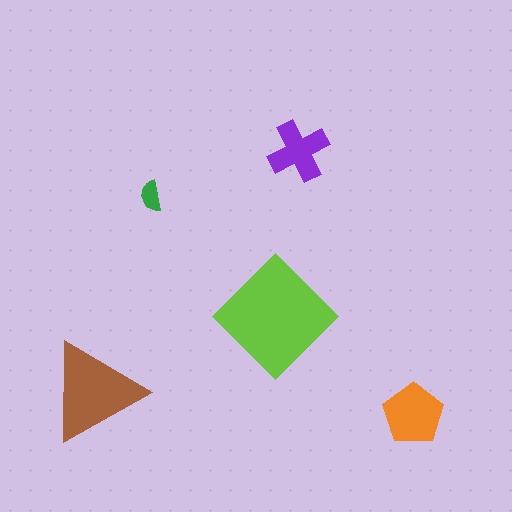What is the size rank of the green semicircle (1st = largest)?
5th.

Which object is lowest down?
The orange pentagon is bottommost.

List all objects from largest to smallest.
The lime diamond, the brown triangle, the orange pentagon, the purple cross, the green semicircle.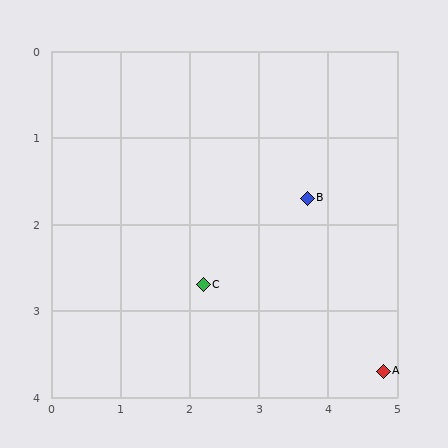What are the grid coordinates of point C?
Point C is at approximately (2.2, 2.7).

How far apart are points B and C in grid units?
Points B and C are about 1.8 grid units apart.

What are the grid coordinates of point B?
Point B is at approximately (3.7, 1.7).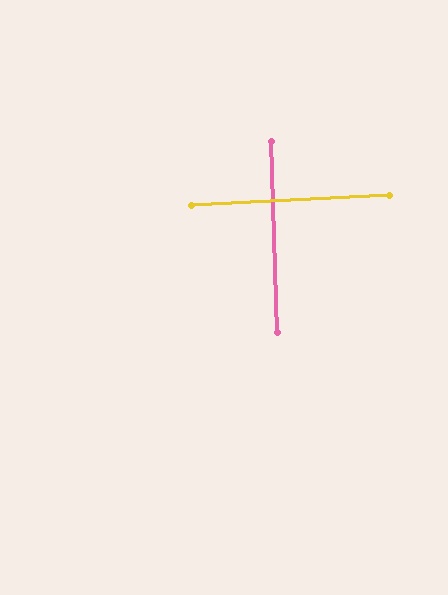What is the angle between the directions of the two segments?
Approximately 89 degrees.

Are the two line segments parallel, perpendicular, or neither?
Perpendicular — they meet at approximately 89°.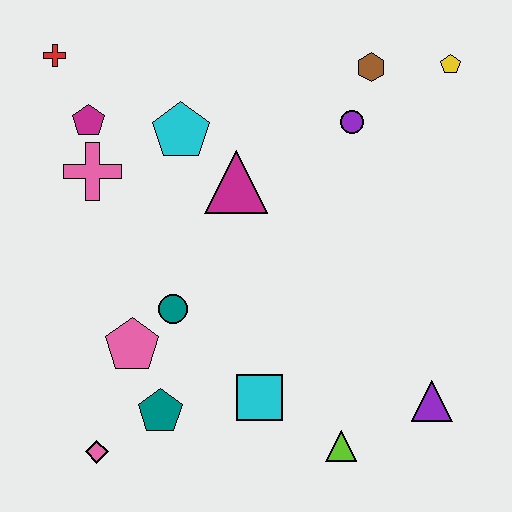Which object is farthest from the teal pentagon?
The yellow pentagon is farthest from the teal pentagon.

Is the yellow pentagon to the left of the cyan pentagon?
No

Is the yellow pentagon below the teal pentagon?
No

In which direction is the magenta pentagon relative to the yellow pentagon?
The magenta pentagon is to the left of the yellow pentagon.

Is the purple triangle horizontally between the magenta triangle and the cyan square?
No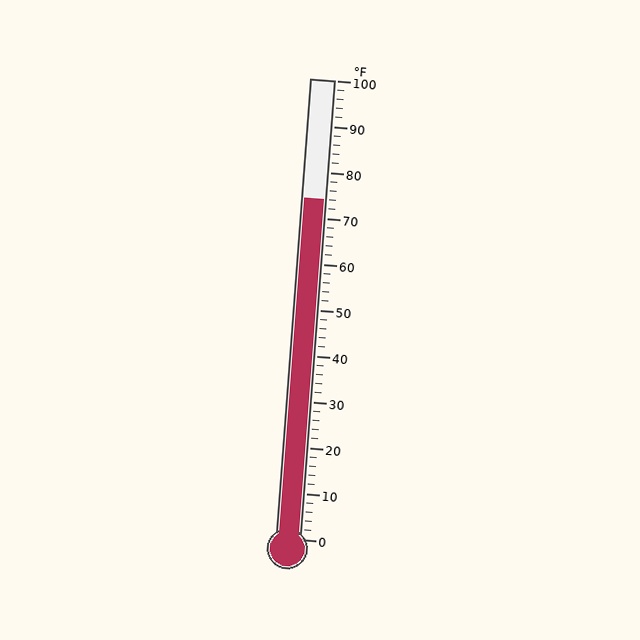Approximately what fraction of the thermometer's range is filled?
The thermometer is filled to approximately 75% of its range.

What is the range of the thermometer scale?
The thermometer scale ranges from 0°F to 100°F.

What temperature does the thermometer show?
The thermometer shows approximately 74°F.